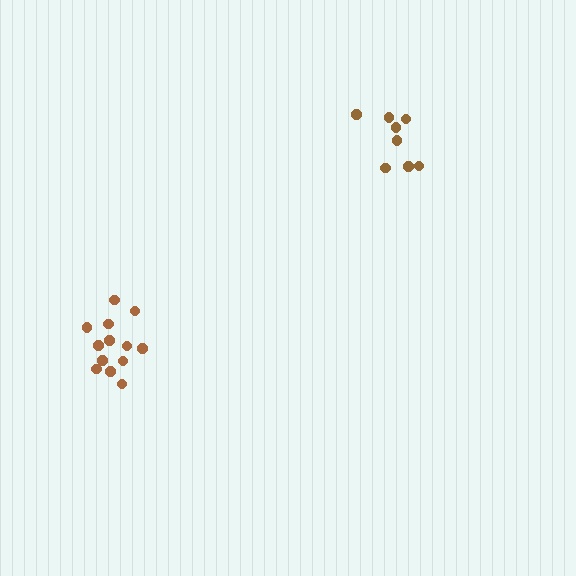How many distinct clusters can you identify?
There are 2 distinct clusters.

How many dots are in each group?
Group 1: 8 dots, Group 2: 14 dots (22 total).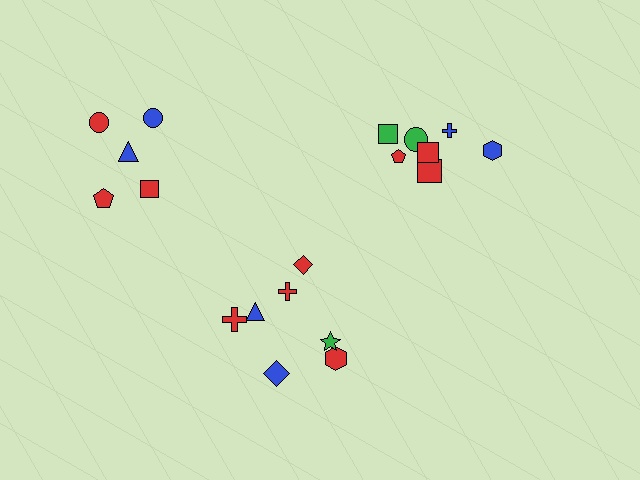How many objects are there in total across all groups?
There are 19 objects.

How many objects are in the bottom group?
There are 7 objects.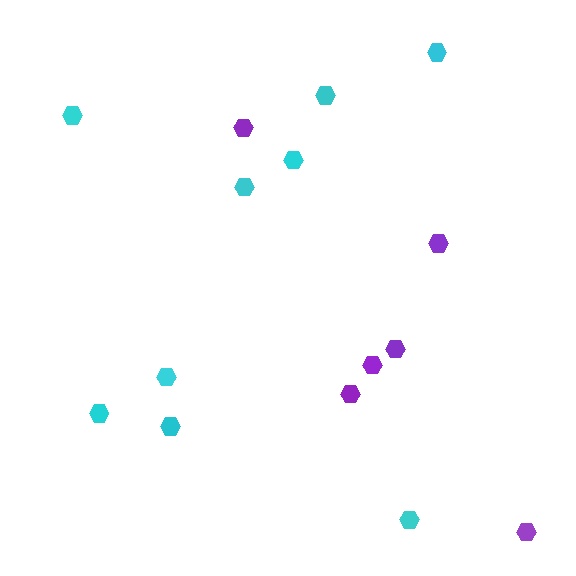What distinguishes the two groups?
There are 2 groups: one group of cyan hexagons (9) and one group of purple hexagons (6).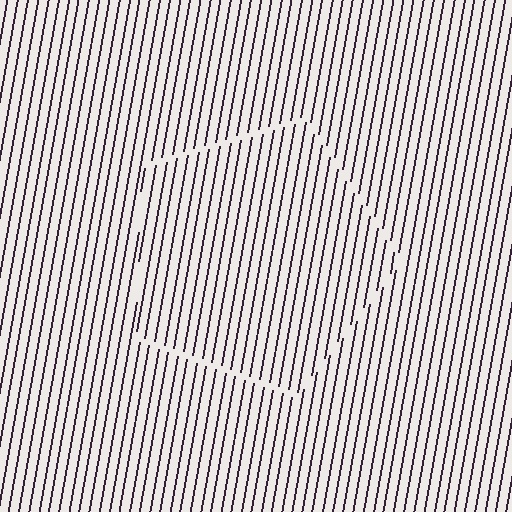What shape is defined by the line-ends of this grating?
An illusory pentagon. The interior of the shape contains the same grating, shifted by half a period — the contour is defined by the phase discontinuity where line-ends from the inner and outer gratings abut.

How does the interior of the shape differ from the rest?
The interior of the shape contains the same grating, shifted by half a period — the contour is defined by the phase discontinuity where line-ends from the inner and outer gratings abut.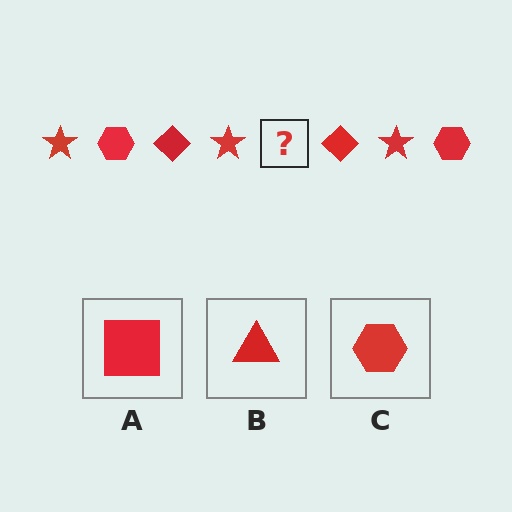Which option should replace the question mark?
Option C.